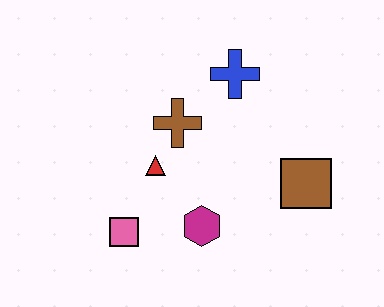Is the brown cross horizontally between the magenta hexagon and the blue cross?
No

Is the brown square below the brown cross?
Yes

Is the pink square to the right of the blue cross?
No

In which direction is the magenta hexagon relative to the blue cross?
The magenta hexagon is below the blue cross.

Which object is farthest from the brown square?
The pink square is farthest from the brown square.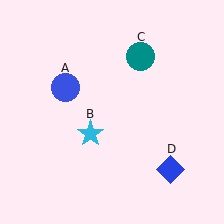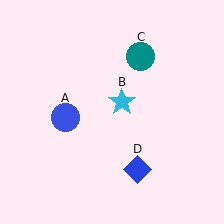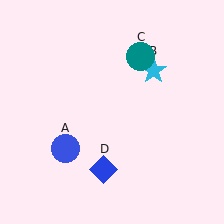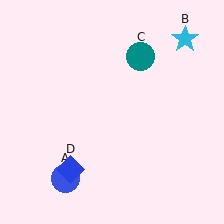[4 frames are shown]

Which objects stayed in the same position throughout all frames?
Teal circle (object C) remained stationary.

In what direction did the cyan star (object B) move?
The cyan star (object B) moved up and to the right.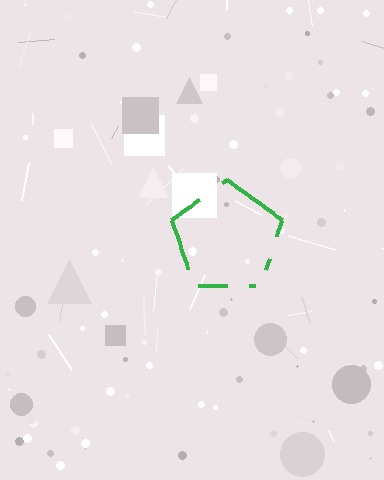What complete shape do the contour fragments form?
The contour fragments form a pentagon.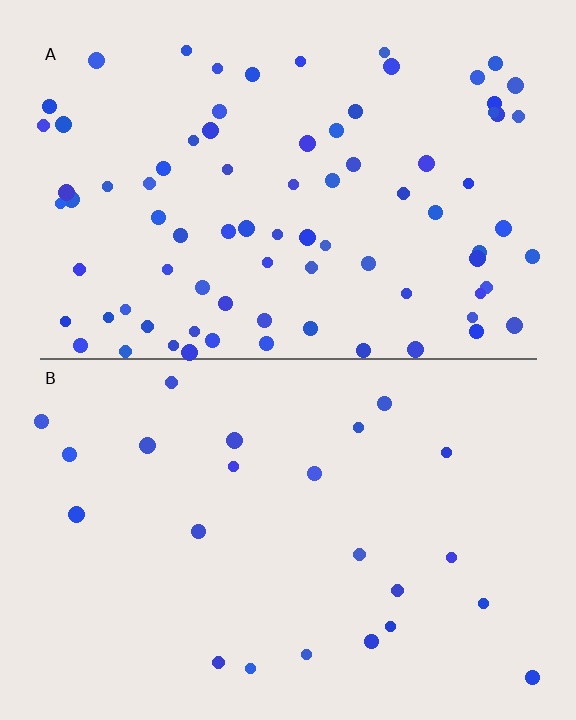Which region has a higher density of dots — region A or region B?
A (the top).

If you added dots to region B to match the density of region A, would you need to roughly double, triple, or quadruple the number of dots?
Approximately triple.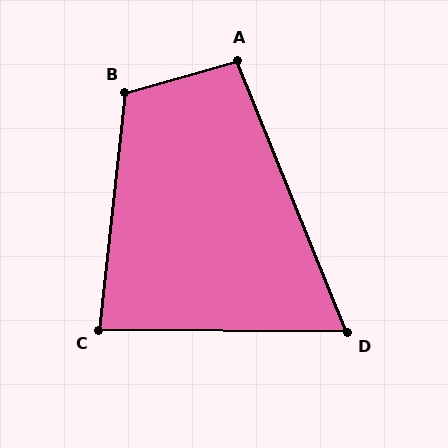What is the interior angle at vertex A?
Approximately 96 degrees (obtuse).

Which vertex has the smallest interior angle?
D, at approximately 67 degrees.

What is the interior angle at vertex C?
Approximately 84 degrees (acute).